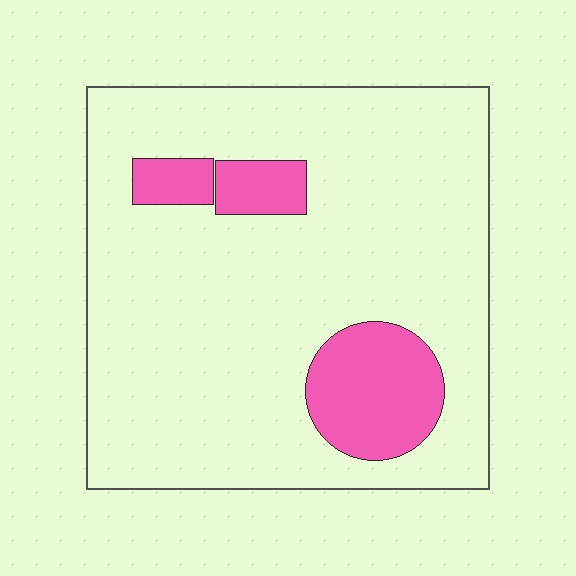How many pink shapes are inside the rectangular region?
3.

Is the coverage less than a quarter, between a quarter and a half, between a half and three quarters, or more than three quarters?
Less than a quarter.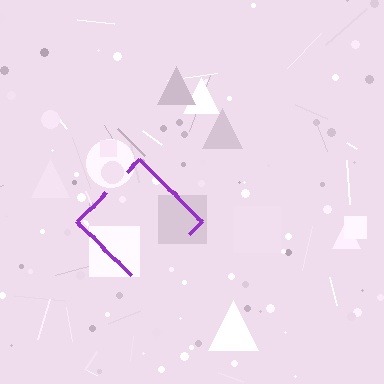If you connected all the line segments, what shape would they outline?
They would outline a diamond.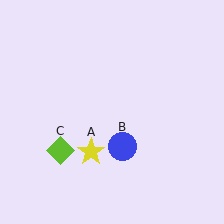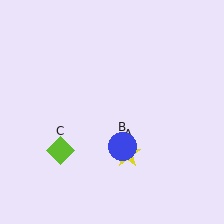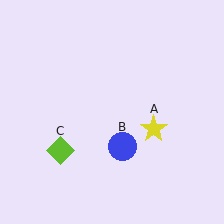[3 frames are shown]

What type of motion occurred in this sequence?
The yellow star (object A) rotated counterclockwise around the center of the scene.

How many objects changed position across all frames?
1 object changed position: yellow star (object A).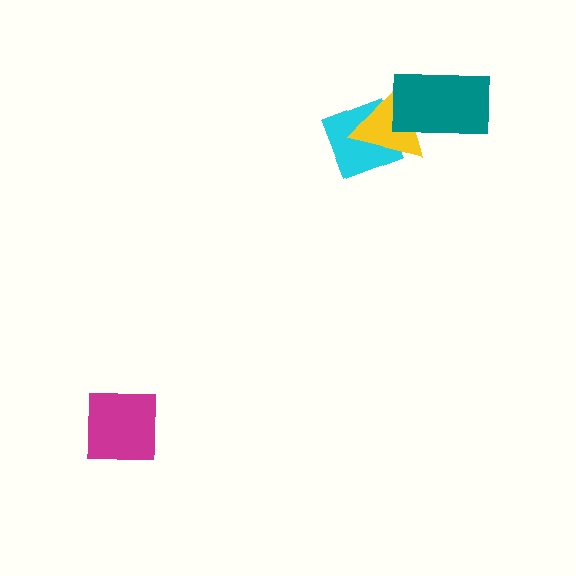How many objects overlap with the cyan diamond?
1 object overlaps with the cyan diamond.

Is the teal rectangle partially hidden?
No, no other shape covers it.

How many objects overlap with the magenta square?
0 objects overlap with the magenta square.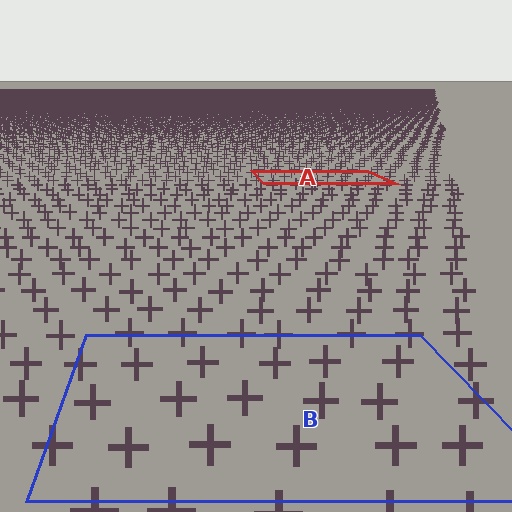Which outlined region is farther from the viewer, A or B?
Region A is farther from the viewer — the texture elements inside it appear smaller and more densely packed.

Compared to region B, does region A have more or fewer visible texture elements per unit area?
Region A has more texture elements per unit area — they are packed more densely because it is farther away.